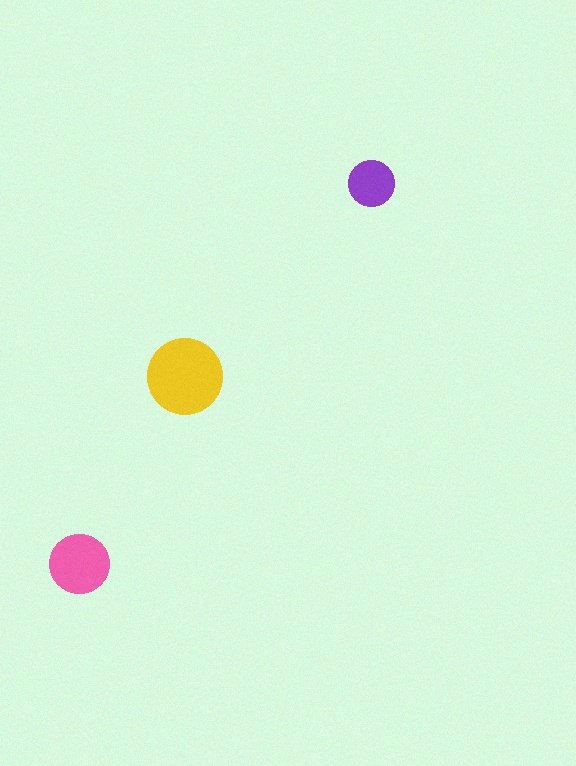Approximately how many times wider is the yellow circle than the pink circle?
About 1.5 times wider.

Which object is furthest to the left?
The pink circle is leftmost.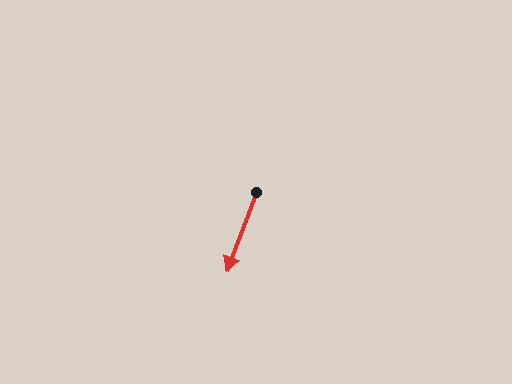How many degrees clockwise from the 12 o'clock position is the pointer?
Approximately 201 degrees.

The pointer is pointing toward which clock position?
Roughly 7 o'clock.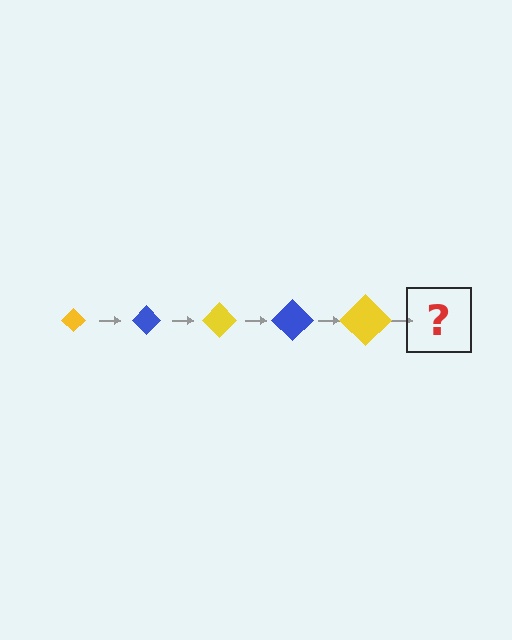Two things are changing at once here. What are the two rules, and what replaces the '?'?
The two rules are that the diamond grows larger each step and the color cycles through yellow and blue. The '?' should be a blue diamond, larger than the previous one.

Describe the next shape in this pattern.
It should be a blue diamond, larger than the previous one.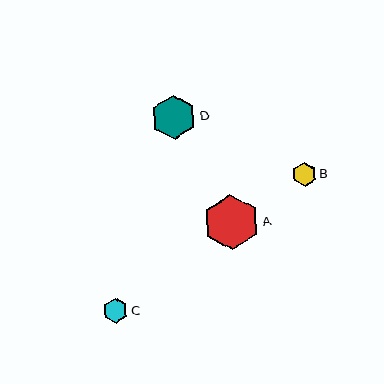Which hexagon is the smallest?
Hexagon B is the smallest with a size of approximately 24 pixels.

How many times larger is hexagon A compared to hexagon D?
Hexagon A is approximately 1.2 times the size of hexagon D.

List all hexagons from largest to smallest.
From largest to smallest: A, D, C, B.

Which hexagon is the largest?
Hexagon A is the largest with a size of approximately 56 pixels.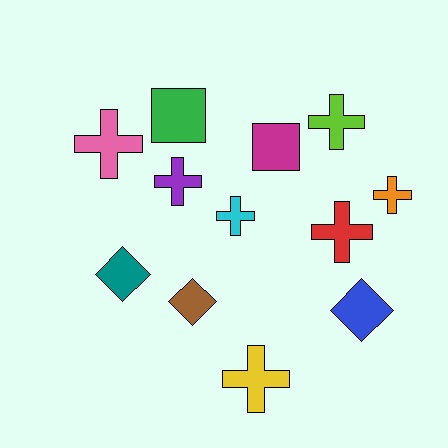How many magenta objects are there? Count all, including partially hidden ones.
There is 1 magenta object.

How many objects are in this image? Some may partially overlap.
There are 12 objects.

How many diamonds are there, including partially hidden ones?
There are 3 diamonds.